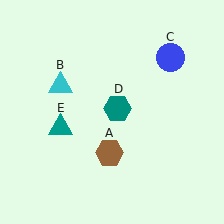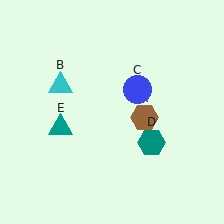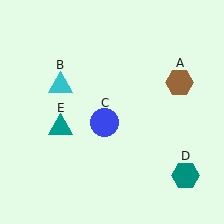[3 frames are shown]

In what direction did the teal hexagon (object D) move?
The teal hexagon (object D) moved down and to the right.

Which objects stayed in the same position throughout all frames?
Cyan triangle (object B) and teal triangle (object E) remained stationary.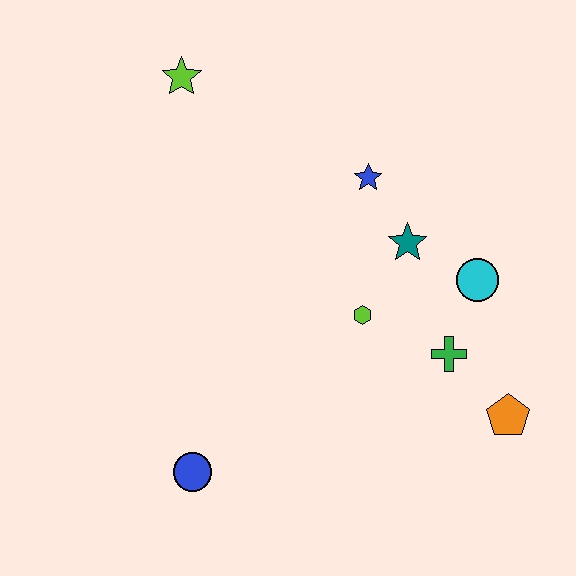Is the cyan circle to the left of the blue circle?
No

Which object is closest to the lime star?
The blue star is closest to the lime star.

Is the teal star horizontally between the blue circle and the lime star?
No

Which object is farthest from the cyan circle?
The lime star is farthest from the cyan circle.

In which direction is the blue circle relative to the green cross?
The blue circle is to the left of the green cross.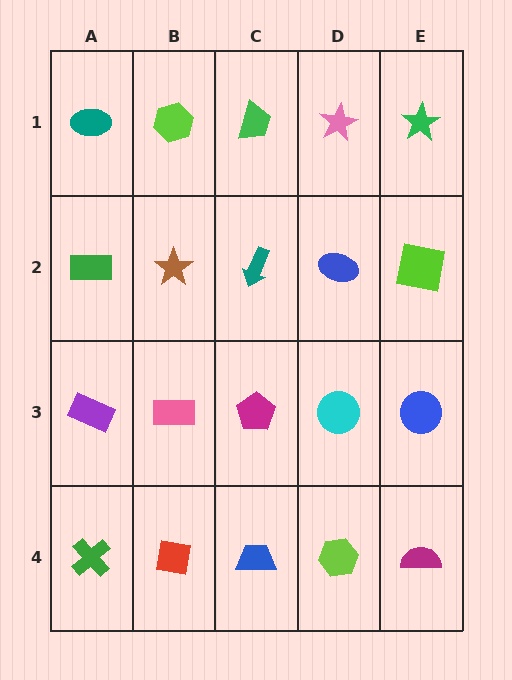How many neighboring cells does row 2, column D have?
4.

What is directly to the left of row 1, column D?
A green trapezoid.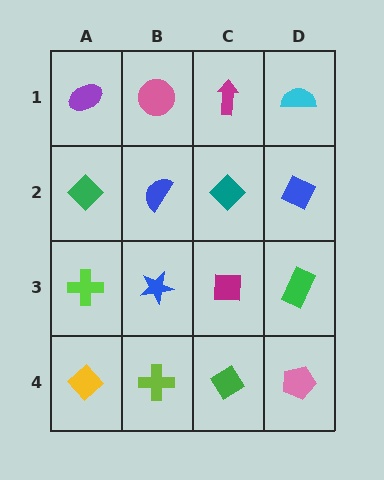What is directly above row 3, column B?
A blue semicircle.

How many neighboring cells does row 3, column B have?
4.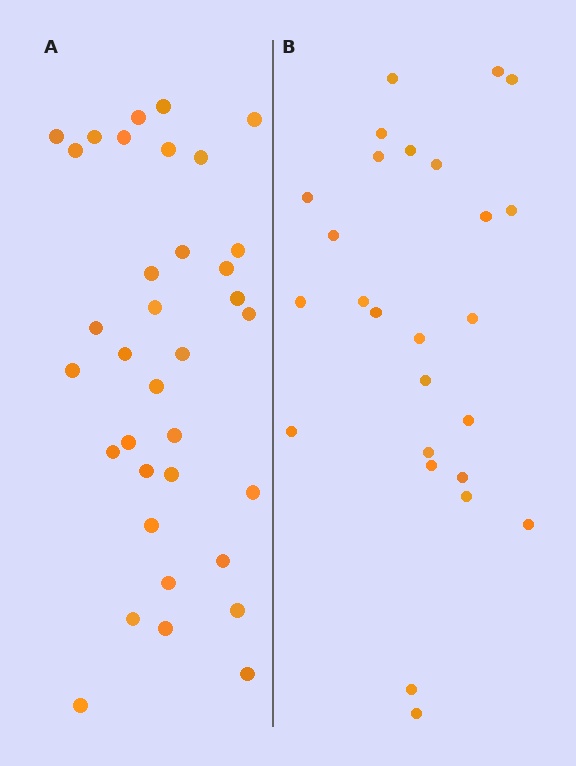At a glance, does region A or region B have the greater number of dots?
Region A (the left region) has more dots.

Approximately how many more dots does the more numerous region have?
Region A has roughly 8 or so more dots than region B.